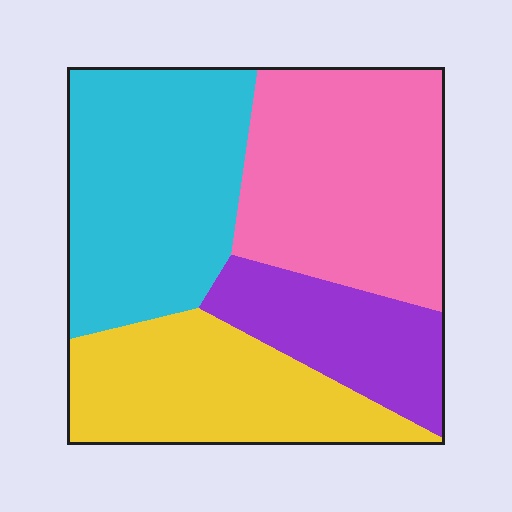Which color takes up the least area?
Purple, at roughly 15%.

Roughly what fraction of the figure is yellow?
Yellow covers 23% of the figure.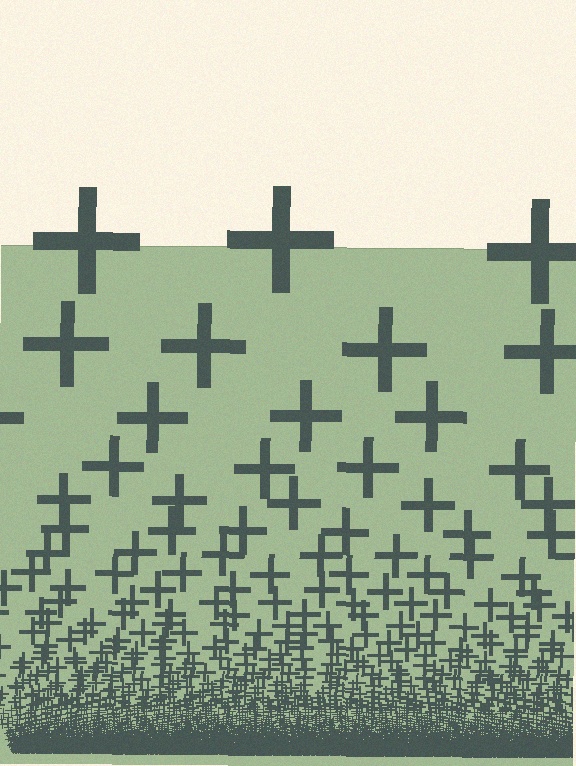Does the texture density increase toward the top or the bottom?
Density increases toward the bottom.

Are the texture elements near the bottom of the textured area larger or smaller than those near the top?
Smaller. The gradient is inverted — elements near the bottom are smaller and denser.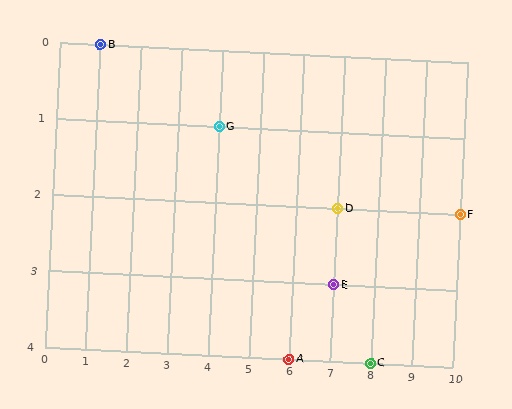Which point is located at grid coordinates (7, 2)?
Point D is at (7, 2).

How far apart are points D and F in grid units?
Points D and F are 3 columns apart.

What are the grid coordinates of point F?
Point F is at grid coordinates (10, 2).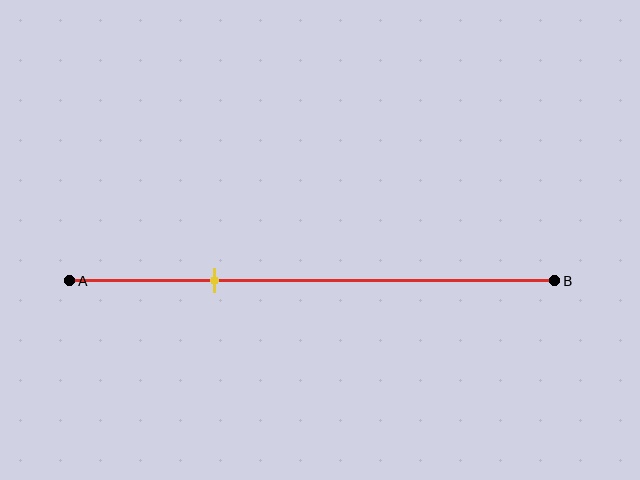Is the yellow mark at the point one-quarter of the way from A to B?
No, the mark is at about 30% from A, not at the 25% one-quarter point.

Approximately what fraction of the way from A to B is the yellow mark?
The yellow mark is approximately 30% of the way from A to B.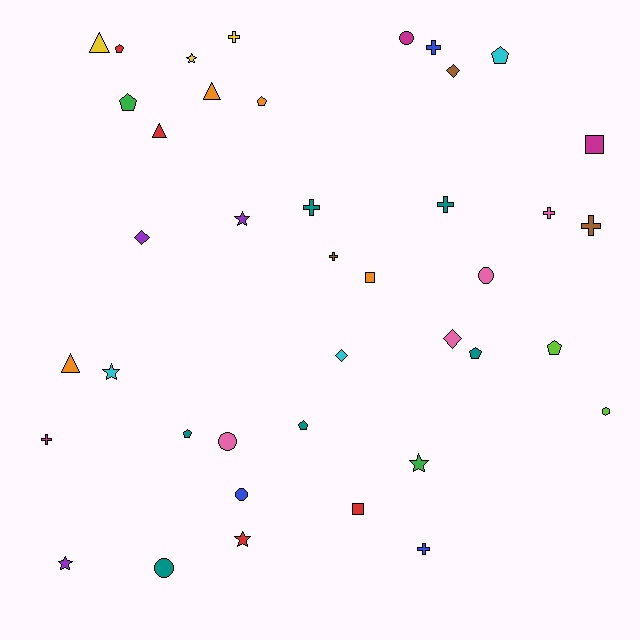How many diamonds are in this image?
There are 4 diamonds.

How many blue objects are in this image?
There are 3 blue objects.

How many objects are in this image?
There are 40 objects.